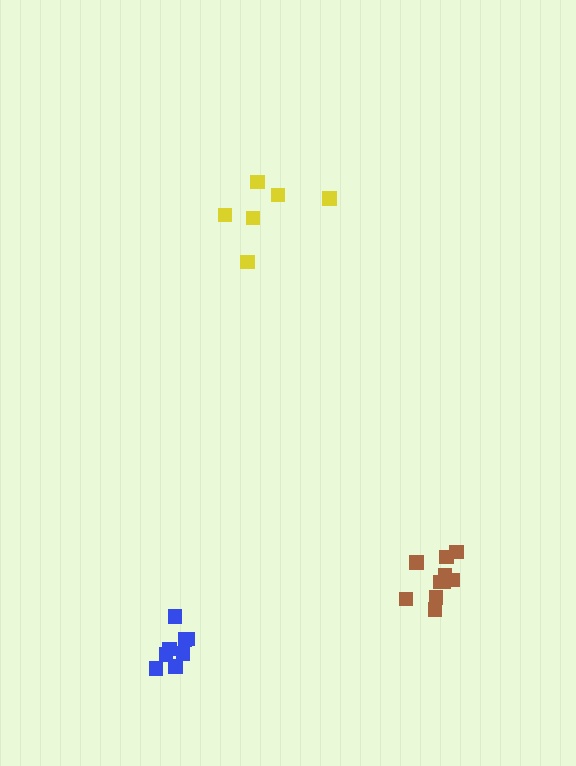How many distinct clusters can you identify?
There are 3 distinct clusters.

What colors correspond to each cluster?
The clusters are colored: yellow, blue, brown.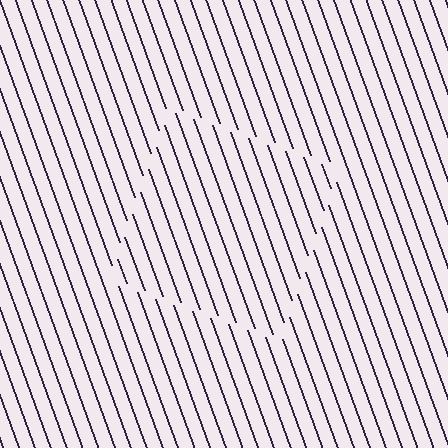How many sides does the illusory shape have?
4 sides — the line-ends trace a square.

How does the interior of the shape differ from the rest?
The interior of the shape contains the same grating, shifted by half a period — the contour is defined by the phase discontinuity where line-ends from the inner and outer gratings abut.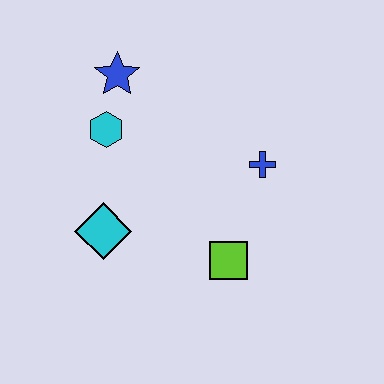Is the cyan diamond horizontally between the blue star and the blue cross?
No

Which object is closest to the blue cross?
The lime square is closest to the blue cross.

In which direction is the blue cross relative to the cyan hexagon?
The blue cross is to the right of the cyan hexagon.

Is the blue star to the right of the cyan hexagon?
Yes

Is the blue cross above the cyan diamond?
Yes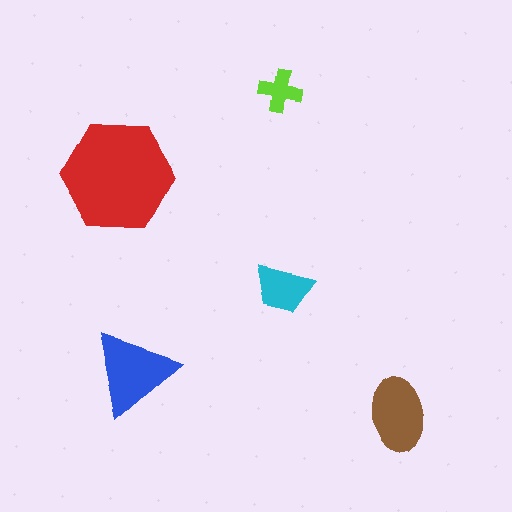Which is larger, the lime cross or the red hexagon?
The red hexagon.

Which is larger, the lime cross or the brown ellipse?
The brown ellipse.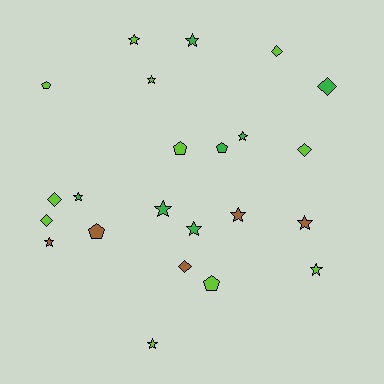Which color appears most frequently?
Lime, with 11 objects.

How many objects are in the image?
There are 23 objects.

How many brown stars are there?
There are 3 brown stars.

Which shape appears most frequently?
Star, with 12 objects.